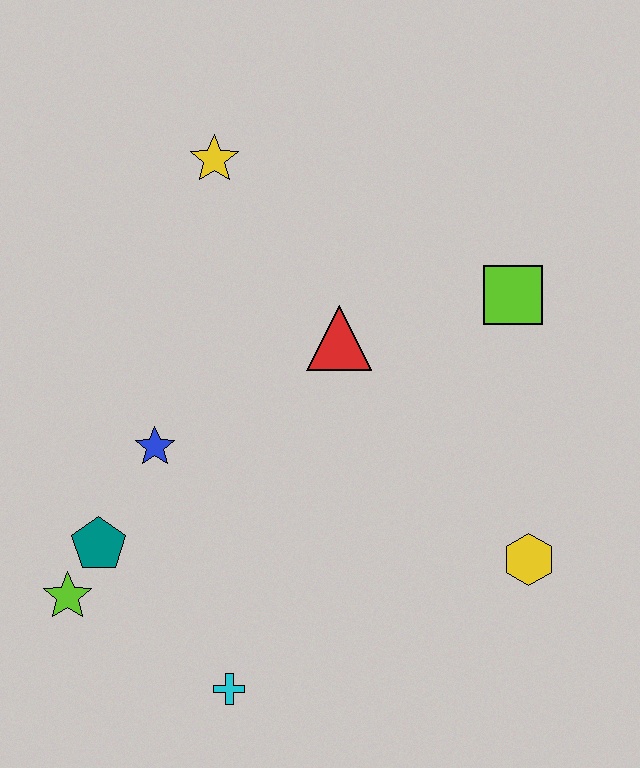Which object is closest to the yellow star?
The red triangle is closest to the yellow star.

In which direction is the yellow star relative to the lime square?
The yellow star is to the left of the lime square.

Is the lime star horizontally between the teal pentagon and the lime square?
No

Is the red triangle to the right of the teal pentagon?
Yes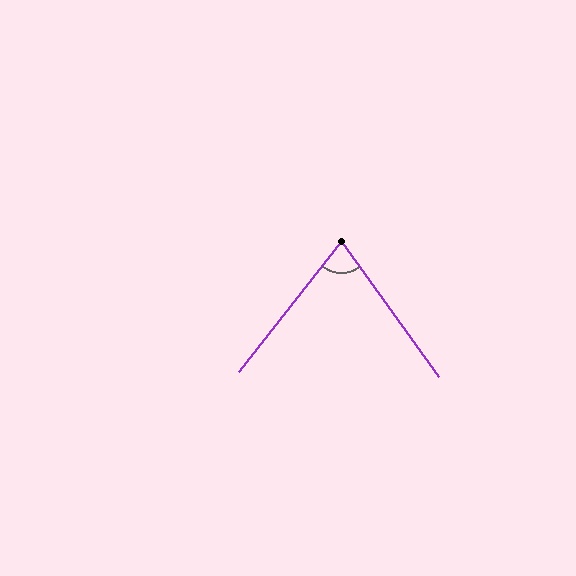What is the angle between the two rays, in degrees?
Approximately 74 degrees.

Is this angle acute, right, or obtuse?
It is acute.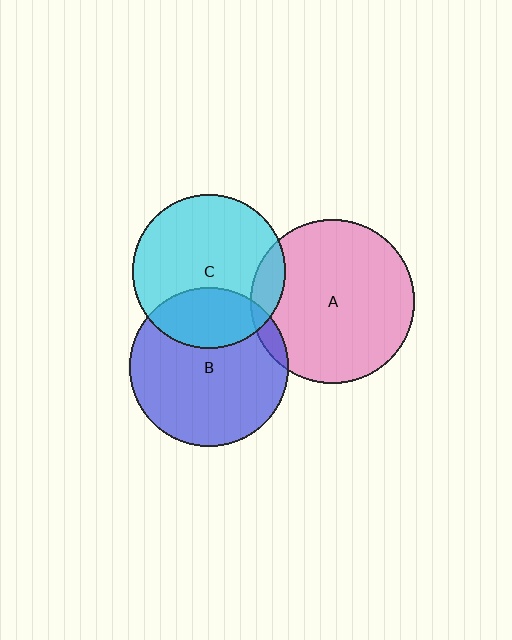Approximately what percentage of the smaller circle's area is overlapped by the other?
Approximately 30%.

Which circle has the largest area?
Circle A (pink).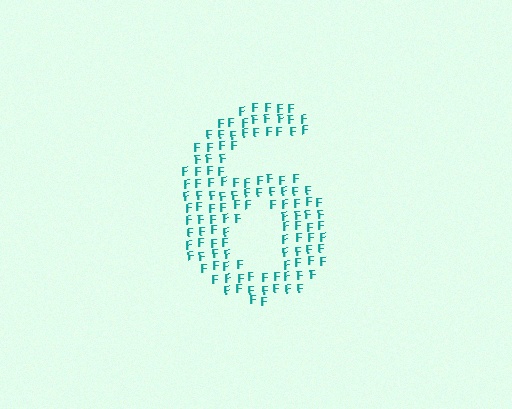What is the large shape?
The large shape is the digit 6.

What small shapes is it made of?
It is made of small letter F's.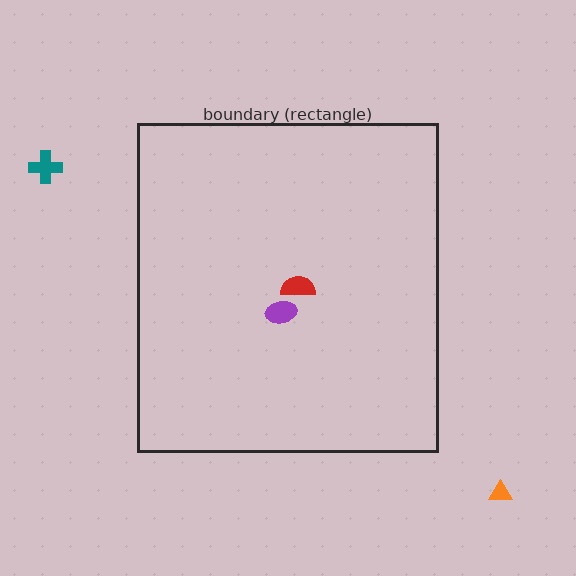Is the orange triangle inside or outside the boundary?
Outside.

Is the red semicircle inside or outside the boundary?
Inside.